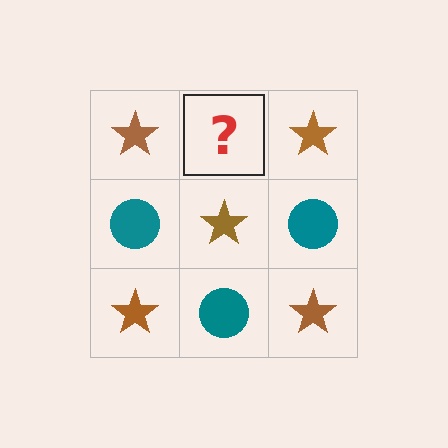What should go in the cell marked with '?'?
The missing cell should contain a teal circle.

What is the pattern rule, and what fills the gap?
The rule is that it alternates brown star and teal circle in a checkerboard pattern. The gap should be filled with a teal circle.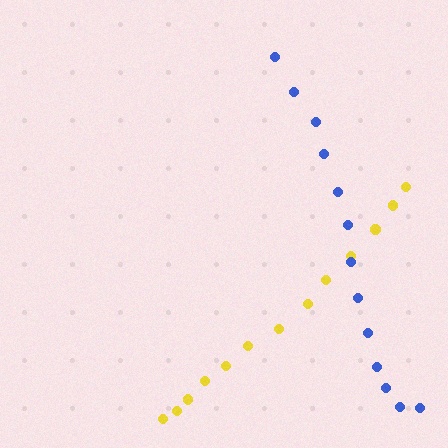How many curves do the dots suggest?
There are 2 distinct paths.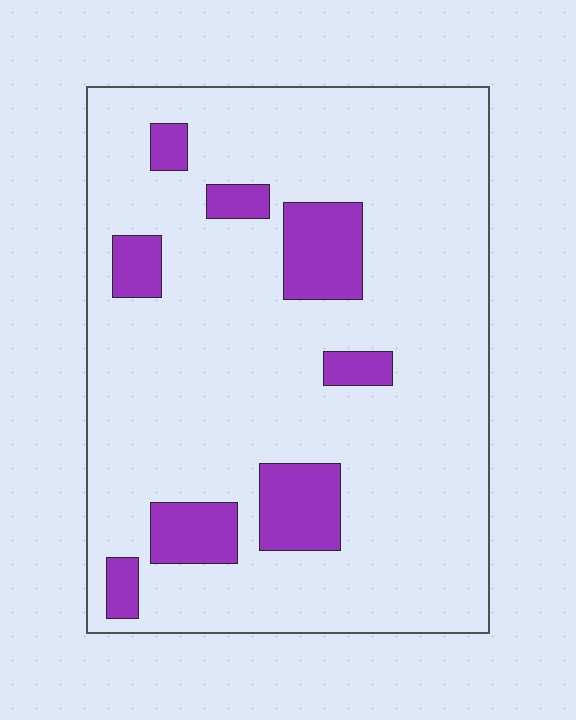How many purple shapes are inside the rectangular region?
8.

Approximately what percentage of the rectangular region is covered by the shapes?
Approximately 15%.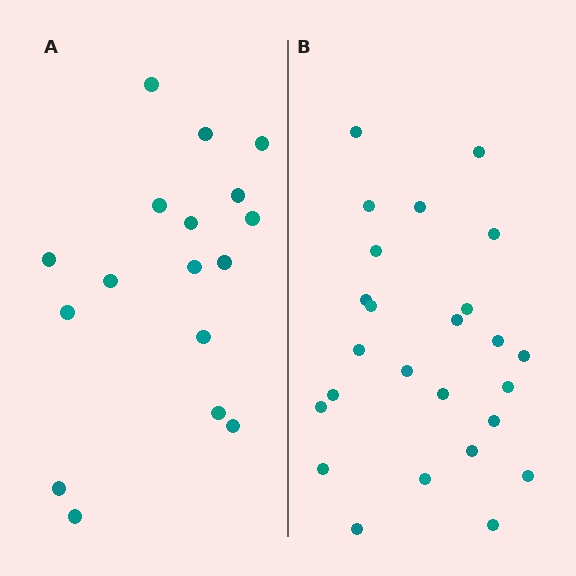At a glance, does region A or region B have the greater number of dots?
Region B (the right region) has more dots.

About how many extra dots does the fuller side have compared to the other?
Region B has roughly 8 or so more dots than region A.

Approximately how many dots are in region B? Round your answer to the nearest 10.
About 20 dots. (The exact count is 25, which rounds to 20.)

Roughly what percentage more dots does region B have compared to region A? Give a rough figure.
About 45% more.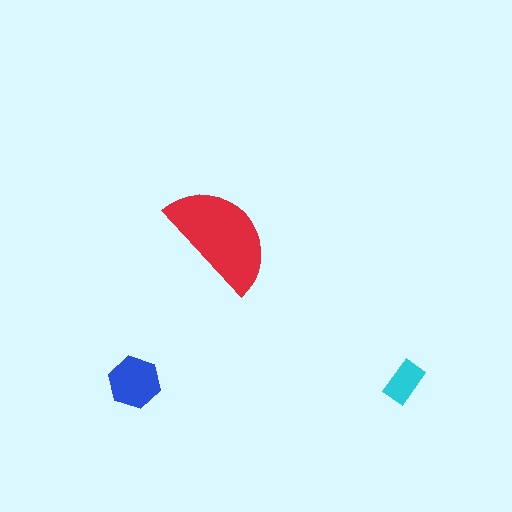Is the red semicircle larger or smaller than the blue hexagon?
Larger.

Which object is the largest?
The red semicircle.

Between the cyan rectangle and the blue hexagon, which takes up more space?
The blue hexagon.